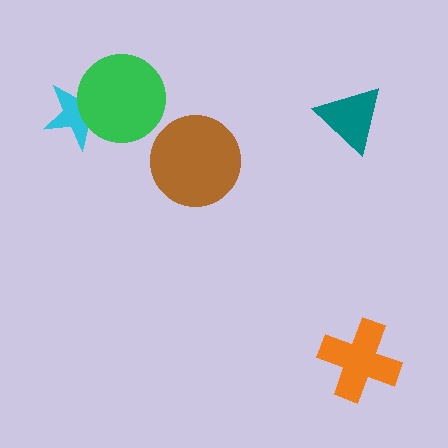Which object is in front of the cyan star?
The green circle is in front of the cyan star.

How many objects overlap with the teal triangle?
0 objects overlap with the teal triangle.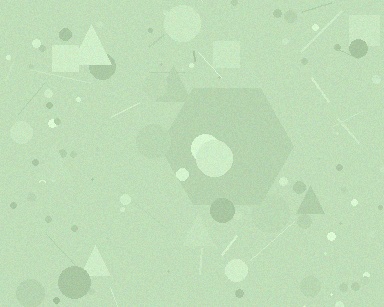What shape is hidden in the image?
A hexagon is hidden in the image.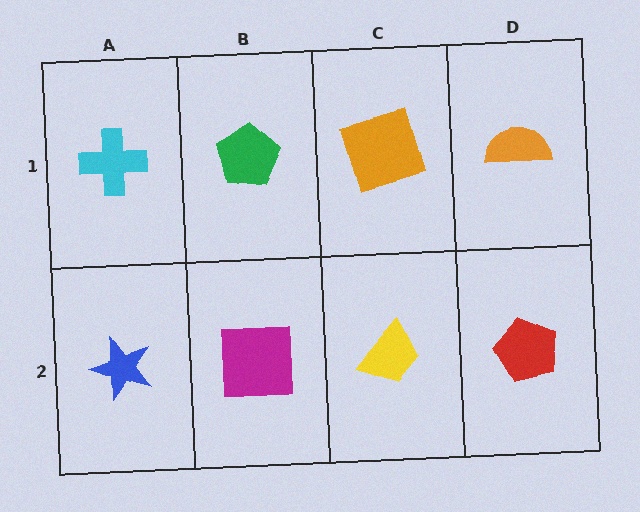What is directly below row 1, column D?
A red pentagon.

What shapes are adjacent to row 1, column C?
A yellow trapezoid (row 2, column C), a green pentagon (row 1, column B), an orange semicircle (row 1, column D).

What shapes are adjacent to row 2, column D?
An orange semicircle (row 1, column D), a yellow trapezoid (row 2, column C).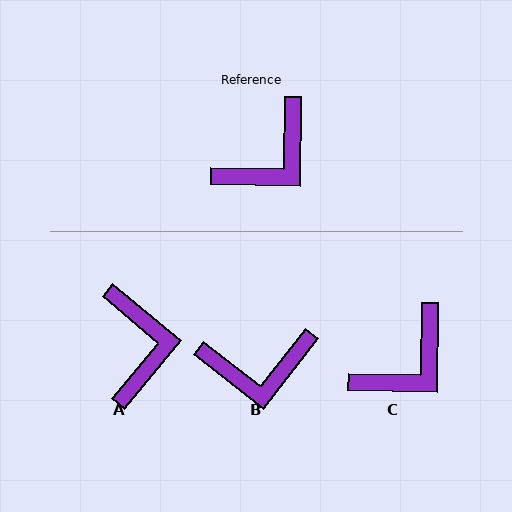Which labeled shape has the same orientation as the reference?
C.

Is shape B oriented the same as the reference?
No, it is off by about 37 degrees.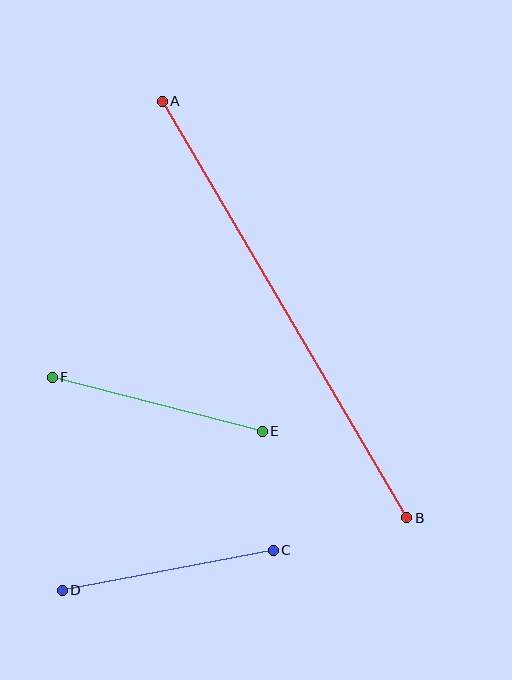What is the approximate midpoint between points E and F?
The midpoint is at approximately (157, 404) pixels.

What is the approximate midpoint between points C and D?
The midpoint is at approximately (168, 570) pixels.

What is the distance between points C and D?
The distance is approximately 215 pixels.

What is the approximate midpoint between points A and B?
The midpoint is at approximately (285, 309) pixels.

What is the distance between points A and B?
The distance is approximately 483 pixels.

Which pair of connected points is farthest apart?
Points A and B are farthest apart.